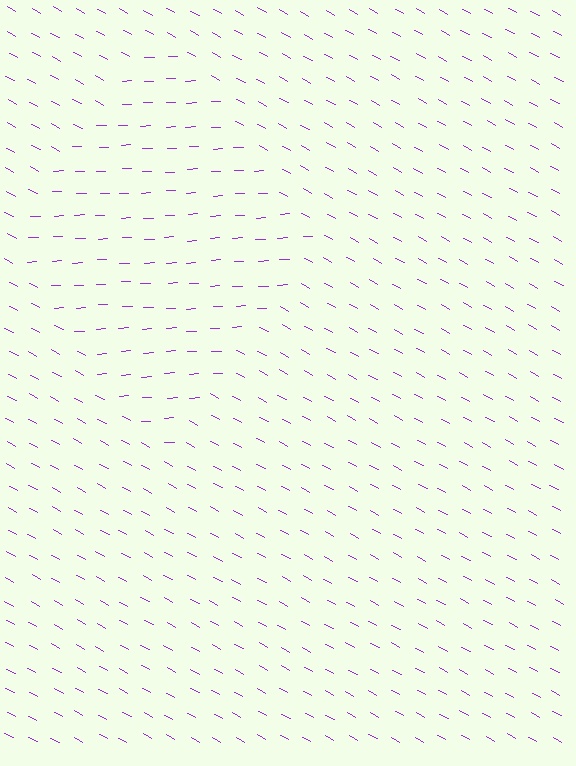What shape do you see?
I see a diamond.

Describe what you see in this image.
The image is filled with small purple line segments. A diamond region in the image has lines oriented differently from the surrounding lines, creating a visible texture boundary.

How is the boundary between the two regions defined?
The boundary is defined purely by a change in line orientation (approximately 31 degrees difference). All lines are the same color and thickness.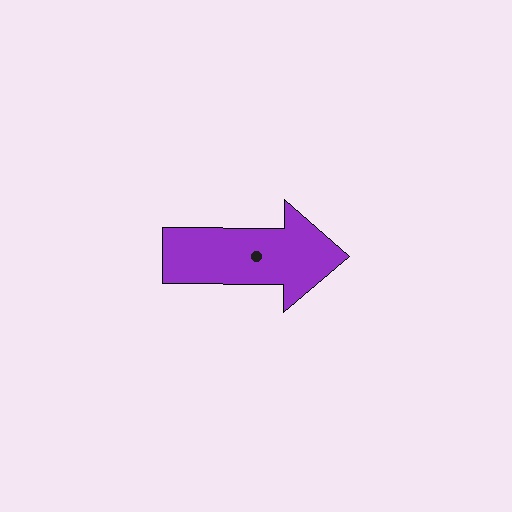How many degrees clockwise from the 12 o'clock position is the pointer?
Approximately 90 degrees.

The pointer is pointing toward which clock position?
Roughly 3 o'clock.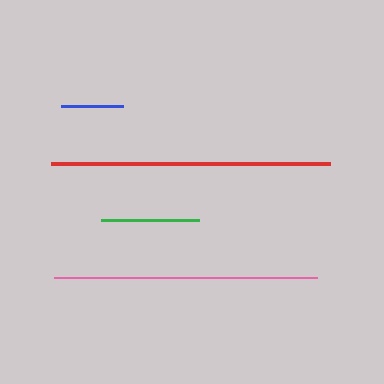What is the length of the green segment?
The green segment is approximately 99 pixels long.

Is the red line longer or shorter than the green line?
The red line is longer than the green line.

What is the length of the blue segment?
The blue segment is approximately 62 pixels long.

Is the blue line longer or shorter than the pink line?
The pink line is longer than the blue line.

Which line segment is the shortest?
The blue line is the shortest at approximately 62 pixels.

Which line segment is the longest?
The red line is the longest at approximately 279 pixels.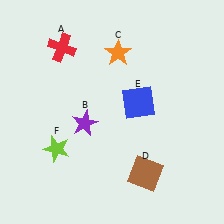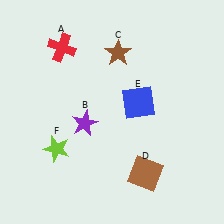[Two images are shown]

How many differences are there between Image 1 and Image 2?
There is 1 difference between the two images.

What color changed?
The star (C) changed from orange in Image 1 to brown in Image 2.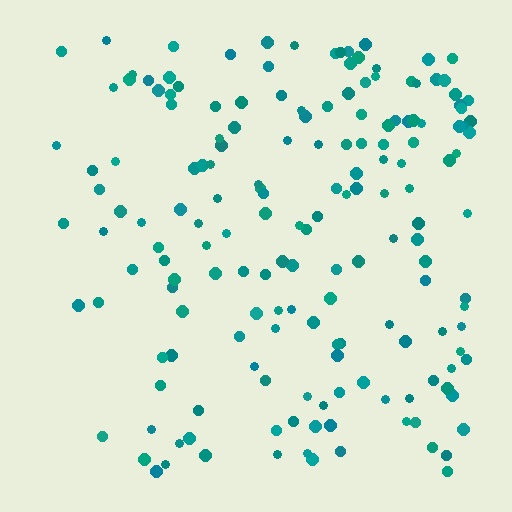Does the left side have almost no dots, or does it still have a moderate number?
Still a moderate number, just noticeably fewer than the right.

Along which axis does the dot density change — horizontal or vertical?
Horizontal.